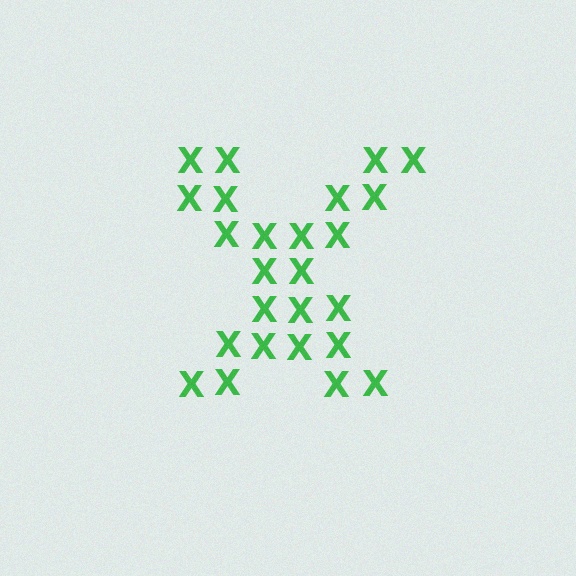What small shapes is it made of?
It is made of small letter X's.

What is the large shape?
The large shape is the letter X.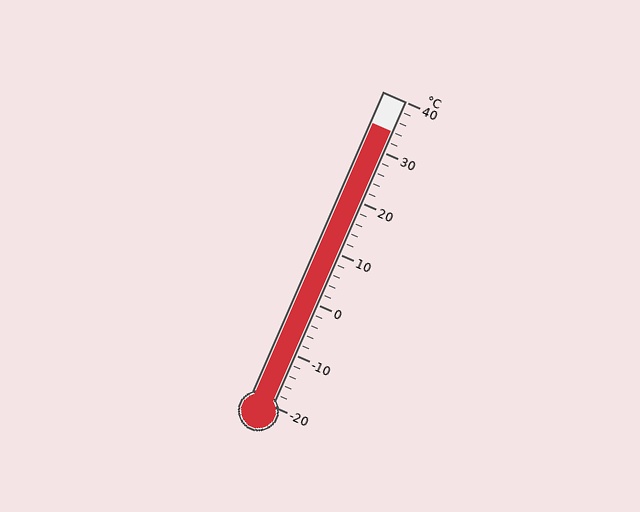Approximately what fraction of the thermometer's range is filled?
The thermometer is filled to approximately 90% of its range.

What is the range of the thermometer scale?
The thermometer scale ranges from -20°C to 40°C.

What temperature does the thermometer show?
The thermometer shows approximately 34°C.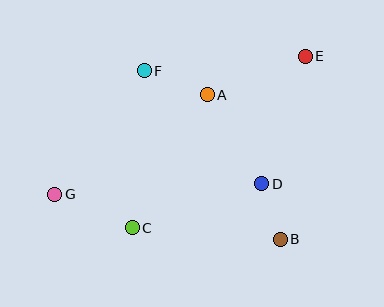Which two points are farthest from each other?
Points E and G are farthest from each other.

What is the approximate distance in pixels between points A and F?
The distance between A and F is approximately 67 pixels.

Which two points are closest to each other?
Points B and D are closest to each other.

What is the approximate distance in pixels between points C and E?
The distance between C and E is approximately 243 pixels.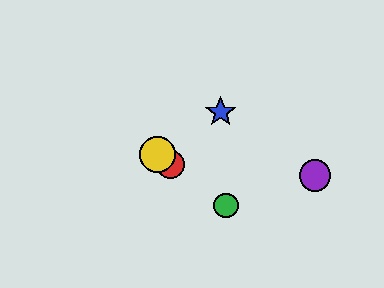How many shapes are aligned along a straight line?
3 shapes (the red circle, the green circle, the yellow circle) are aligned along a straight line.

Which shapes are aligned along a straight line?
The red circle, the green circle, the yellow circle are aligned along a straight line.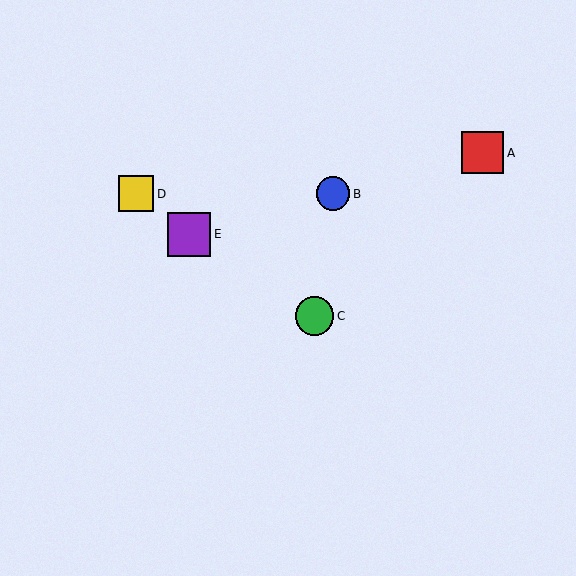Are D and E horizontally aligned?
No, D is at y≈194 and E is at y≈234.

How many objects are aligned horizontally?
2 objects (B, D) are aligned horizontally.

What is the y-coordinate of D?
Object D is at y≈194.